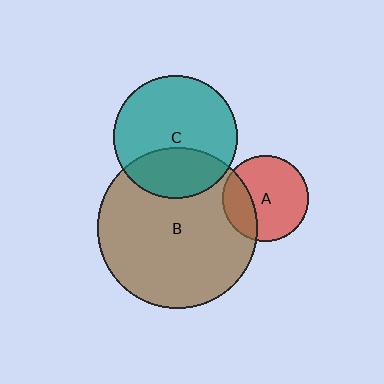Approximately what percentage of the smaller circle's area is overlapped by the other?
Approximately 30%.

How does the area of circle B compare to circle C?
Approximately 1.7 times.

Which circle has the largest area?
Circle B (brown).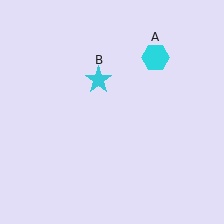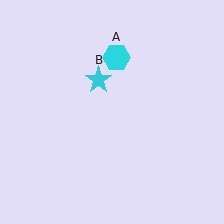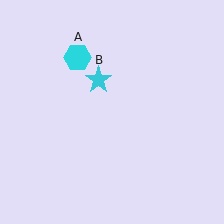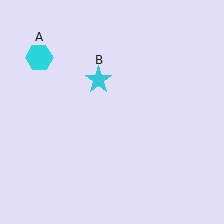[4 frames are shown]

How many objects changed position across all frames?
1 object changed position: cyan hexagon (object A).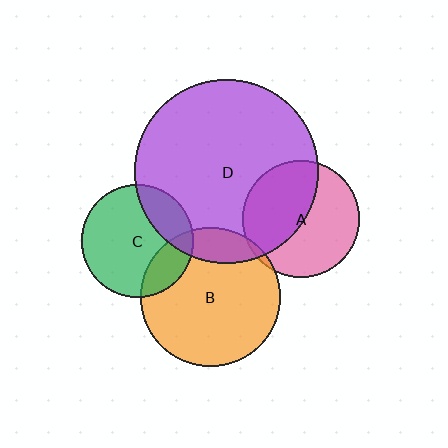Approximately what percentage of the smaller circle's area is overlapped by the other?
Approximately 45%.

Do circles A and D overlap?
Yes.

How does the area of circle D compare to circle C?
Approximately 2.7 times.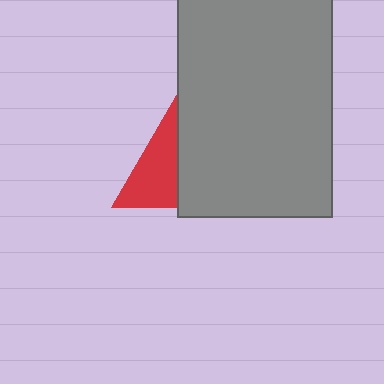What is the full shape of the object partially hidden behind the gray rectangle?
The partially hidden object is a red triangle.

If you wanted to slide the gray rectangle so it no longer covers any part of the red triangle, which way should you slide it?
Slide it right — that is the most direct way to separate the two shapes.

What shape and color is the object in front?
The object in front is a gray rectangle.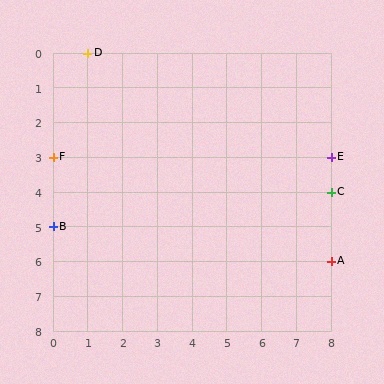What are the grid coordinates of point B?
Point B is at grid coordinates (0, 5).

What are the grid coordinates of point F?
Point F is at grid coordinates (0, 3).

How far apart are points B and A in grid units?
Points B and A are 8 columns and 1 row apart (about 8.1 grid units diagonally).